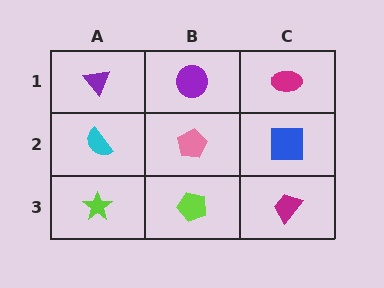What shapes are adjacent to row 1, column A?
A cyan semicircle (row 2, column A), a purple circle (row 1, column B).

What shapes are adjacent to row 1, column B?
A pink pentagon (row 2, column B), a purple triangle (row 1, column A), a magenta ellipse (row 1, column C).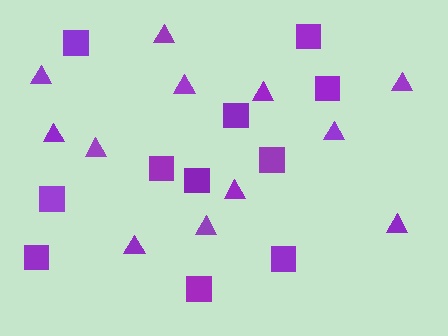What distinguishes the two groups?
There are 2 groups: one group of triangles (12) and one group of squares (11).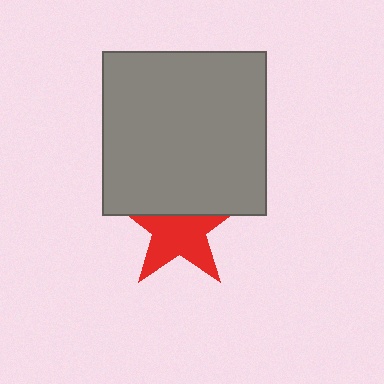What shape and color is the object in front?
The object in front is a gray square.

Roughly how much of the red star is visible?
About half of it is visible (roughly 62%).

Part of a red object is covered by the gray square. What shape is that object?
It is a star.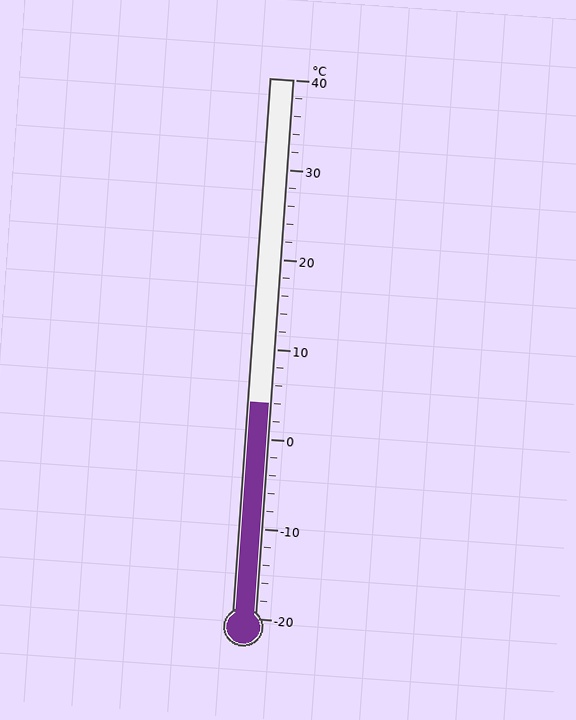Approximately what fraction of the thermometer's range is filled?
The thermometer is filled to approximately 40% of its range.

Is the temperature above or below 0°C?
The temperature is above 0°C.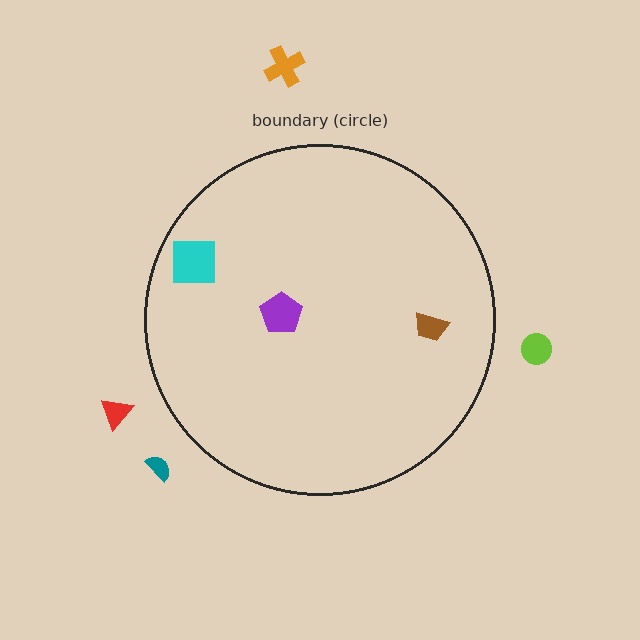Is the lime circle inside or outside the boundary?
Outside.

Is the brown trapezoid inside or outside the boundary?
Inside.